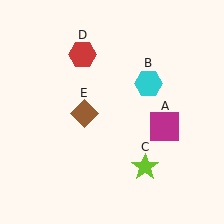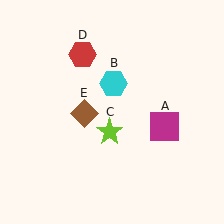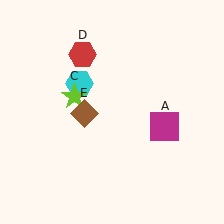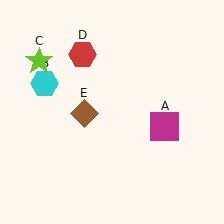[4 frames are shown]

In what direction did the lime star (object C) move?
The lime star (object C) moved up and to the left.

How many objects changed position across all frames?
2 objects changed position: cyan hexagon (object B), lime star (object C).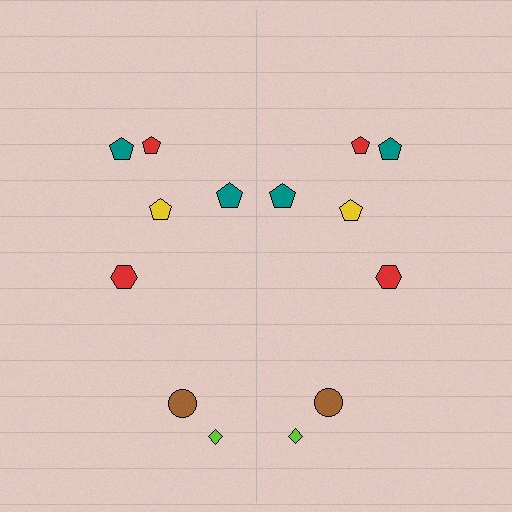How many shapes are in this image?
There are 14 shapes in this image.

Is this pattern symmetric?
Yes, this pattern has bilateral (reflection) symmetry.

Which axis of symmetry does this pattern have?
The pattern has a vertical axis of symmetry running through the center of the image.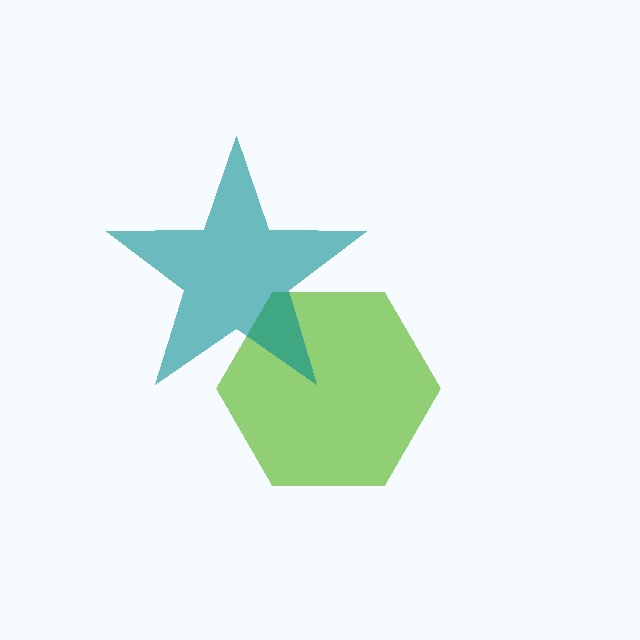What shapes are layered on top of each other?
The layered shapes are: a lime hexagon, a teal star.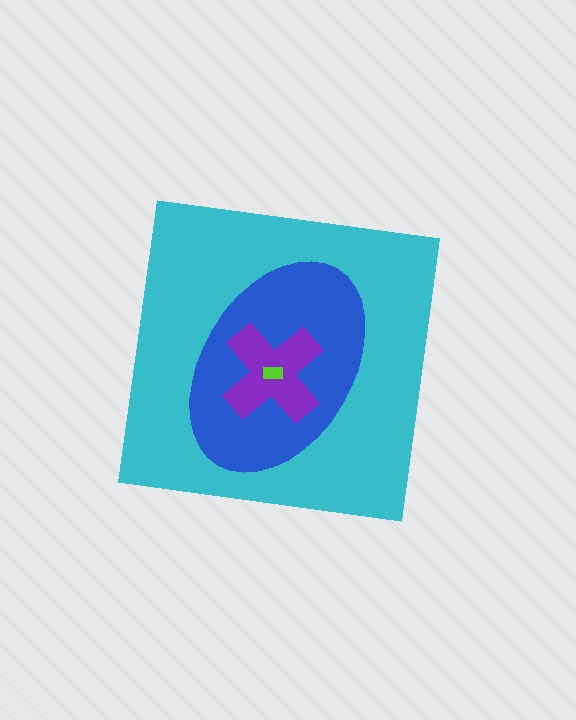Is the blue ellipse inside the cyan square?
Yes.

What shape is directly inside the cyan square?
The blue ellipse.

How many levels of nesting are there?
4.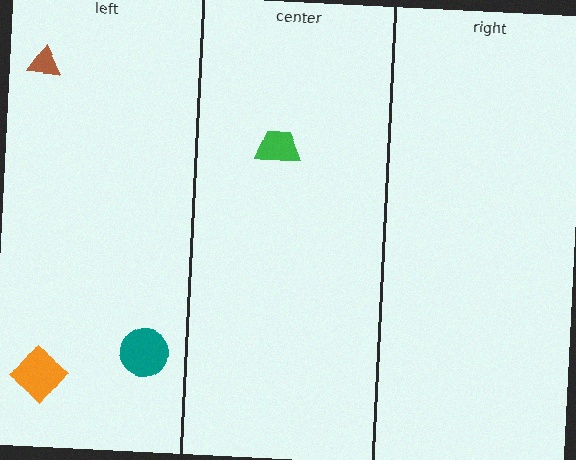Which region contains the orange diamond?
The left region.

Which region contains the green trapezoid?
The center region.